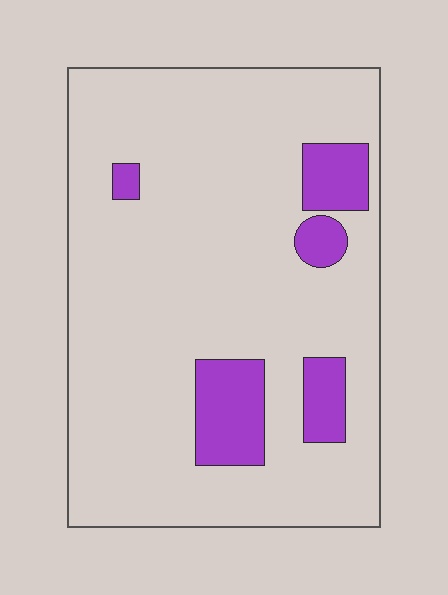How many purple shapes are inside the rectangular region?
5.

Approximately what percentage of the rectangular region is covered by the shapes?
Approximately 15%.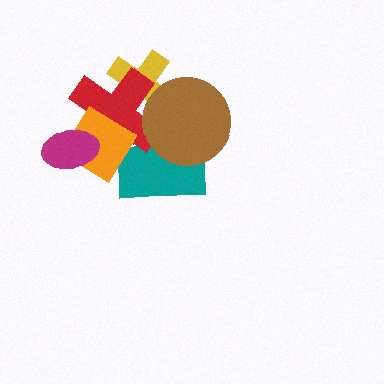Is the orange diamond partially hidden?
Yes, it is partially covered by another shape.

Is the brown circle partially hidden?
No, no other shape covers it.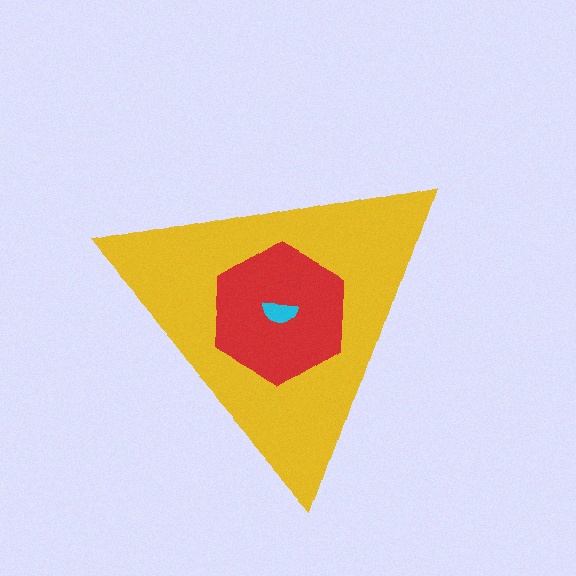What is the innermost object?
The cyan semicircle.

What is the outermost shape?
The yellow triangle.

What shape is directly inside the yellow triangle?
The red hexagon.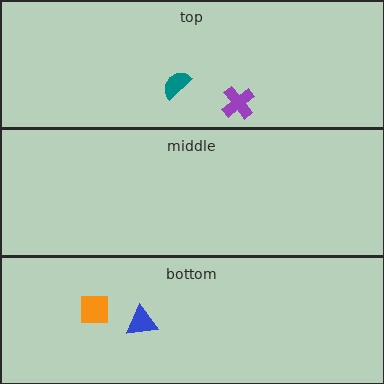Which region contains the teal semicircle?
The top region.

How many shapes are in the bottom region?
2.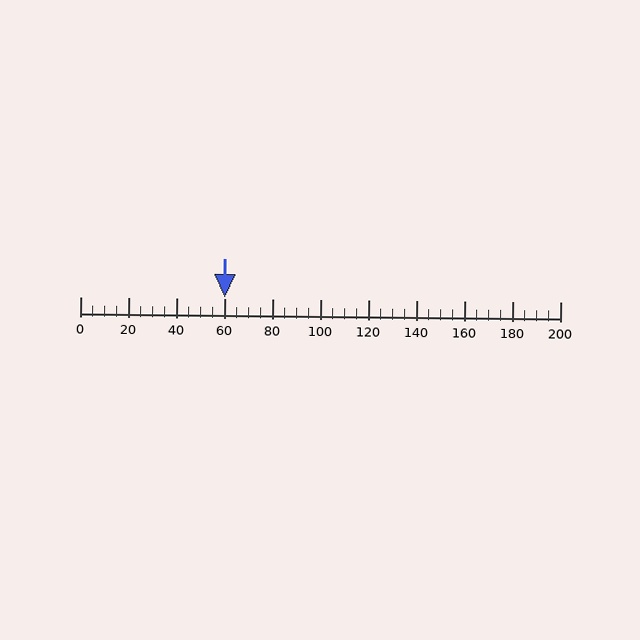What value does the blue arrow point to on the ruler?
The blue arrow points to approximately 60.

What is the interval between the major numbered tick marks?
The major tick marks are spaced 20 units apart.